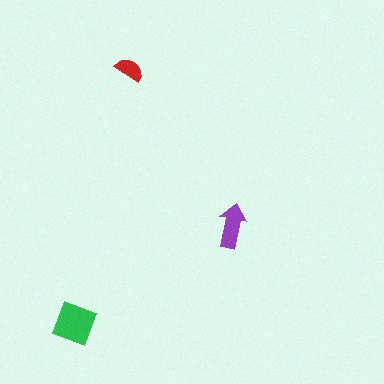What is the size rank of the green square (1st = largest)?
1st.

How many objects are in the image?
There are 3 objects in the image.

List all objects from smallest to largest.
The red semicircle, the purple arrow, the green square.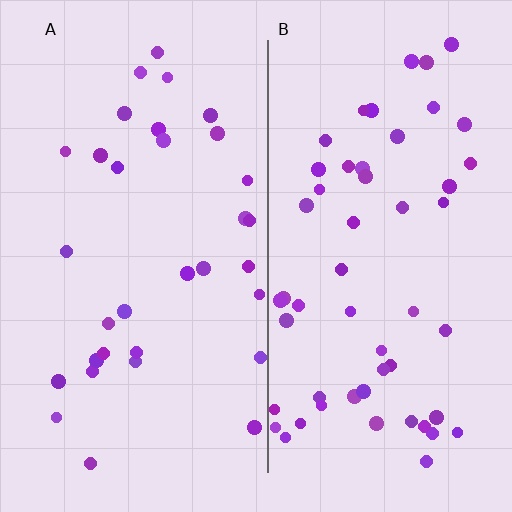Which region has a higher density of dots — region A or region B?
B (the right).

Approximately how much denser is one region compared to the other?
Approximately 1.7× — region B over region A.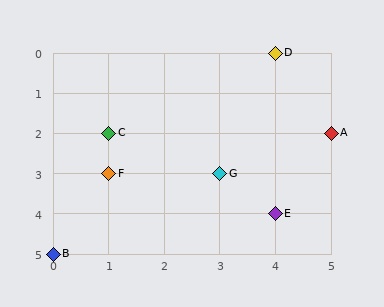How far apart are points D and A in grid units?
Points D and A are 1 column and 2 rows apart (about 2.2 grid units diagonally).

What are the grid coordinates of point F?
Point F is at grid coordinates (1, 3).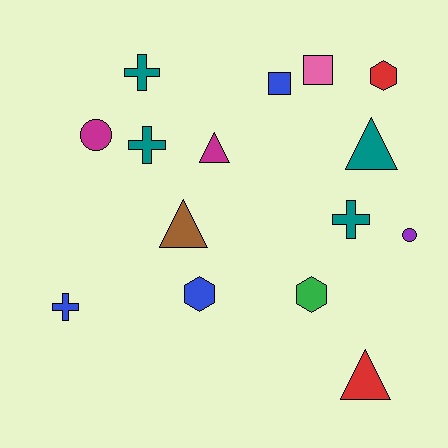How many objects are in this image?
There are 15 objects.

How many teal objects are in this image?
There are 4 teal objects.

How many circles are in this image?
There are 2 circles.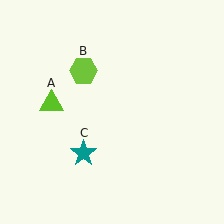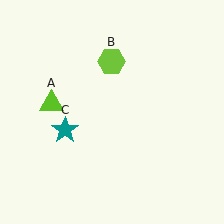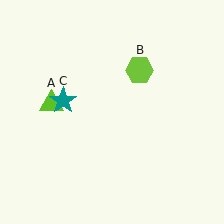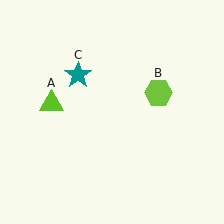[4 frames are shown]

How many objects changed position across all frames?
2 objects changed position: lime hexagon (object B), teal star (object C).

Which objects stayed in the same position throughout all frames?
Lime triangle (object A) remained stationary.